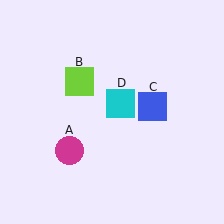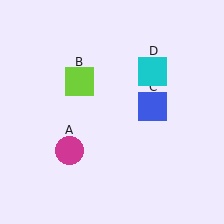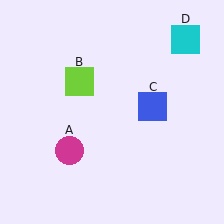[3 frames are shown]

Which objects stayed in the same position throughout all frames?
Magenta circle (object A) and lime square (object B) and blue square (object C) remained stationary.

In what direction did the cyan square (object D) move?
The cyan square (object D) moved up and to the right.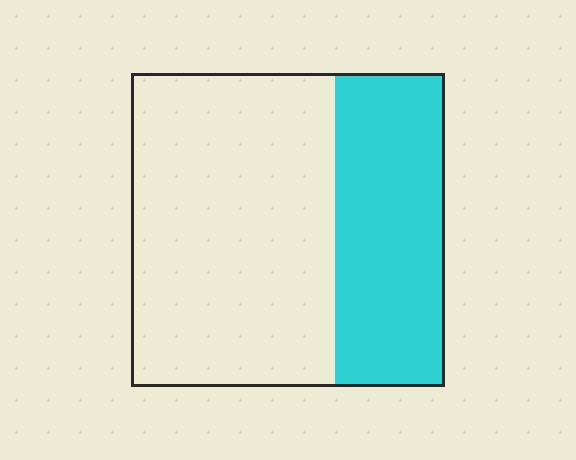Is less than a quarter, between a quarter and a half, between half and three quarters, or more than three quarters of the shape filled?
Between a quarter and a half.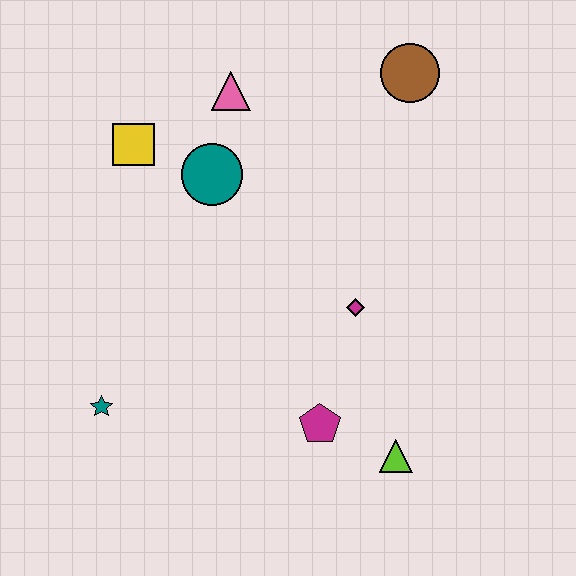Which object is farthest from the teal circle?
The lime triangle is farthest from the teal circle.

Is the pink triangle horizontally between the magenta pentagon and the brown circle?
No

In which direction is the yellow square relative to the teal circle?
The yellow square is to the left of the teal circle.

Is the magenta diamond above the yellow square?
No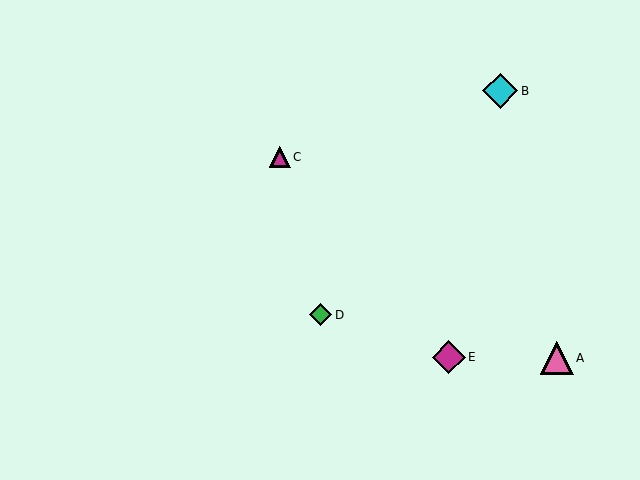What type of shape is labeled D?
Shape D is a green diamond.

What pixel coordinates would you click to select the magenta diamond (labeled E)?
Click at (449, 357) to select the magenta diamond E.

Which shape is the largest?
The cyan diamond (labeled B) is the largest.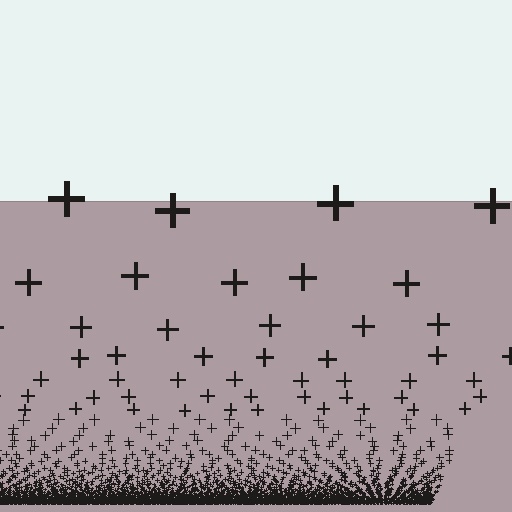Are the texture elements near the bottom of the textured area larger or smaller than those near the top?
Smaller. The gradient is inverted — elements near the bottom are smaller and denser.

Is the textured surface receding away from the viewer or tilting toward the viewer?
The surface appears to tilt toward the viewer. Texture elements get larger and sparser toward the top.